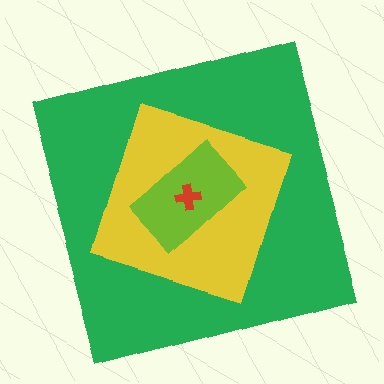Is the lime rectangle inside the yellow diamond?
Yes.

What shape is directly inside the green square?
The yellow diamond.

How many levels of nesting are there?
4.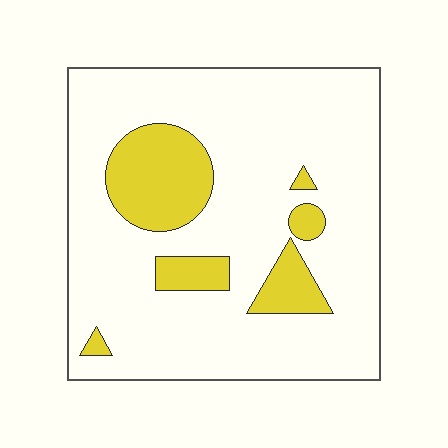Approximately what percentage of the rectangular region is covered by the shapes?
Approximately 20%.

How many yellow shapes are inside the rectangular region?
6.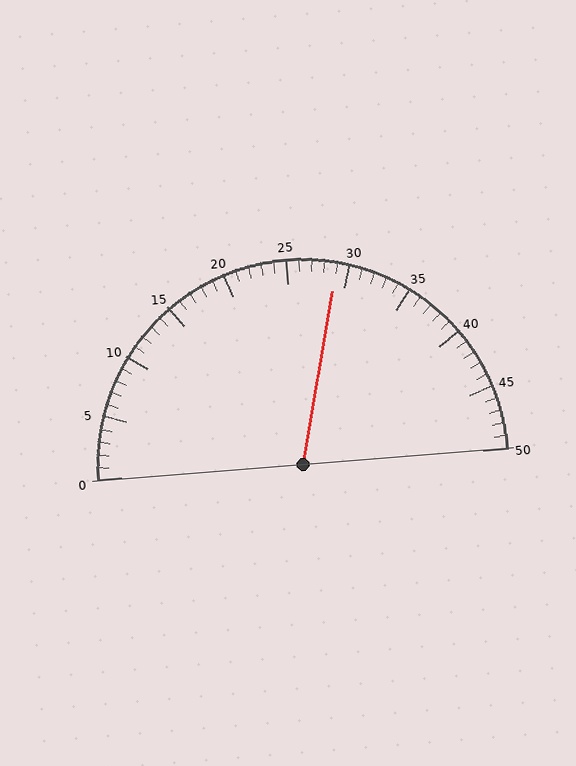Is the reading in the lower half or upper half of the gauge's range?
The reading is in the upper half of the range (0 to 50).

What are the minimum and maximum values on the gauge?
The gauge ranges from 0 to 50.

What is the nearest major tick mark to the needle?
The nearest major tick mark is 30.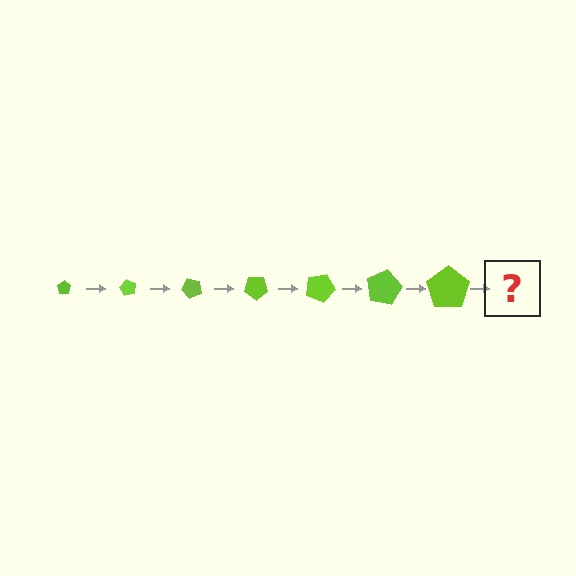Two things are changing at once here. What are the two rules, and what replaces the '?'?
The two rules are that the pentagon grows larger each step and it rotates 60 degrees each step. The '?' should be a pentagon, larger than the previous one and rotated 420 degrees from the start.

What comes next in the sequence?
The next element should be a pentagon, larger than the previous one and rotated 420 degrees from the start.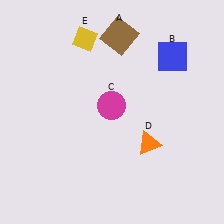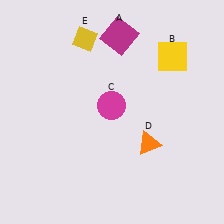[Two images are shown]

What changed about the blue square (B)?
In Image 1, B is blue. In Image 2, it changed to yellow.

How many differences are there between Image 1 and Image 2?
There are 2 differences between the two images.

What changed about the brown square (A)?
In Image 1, A is brown. In Image 2, it changed to magenta.